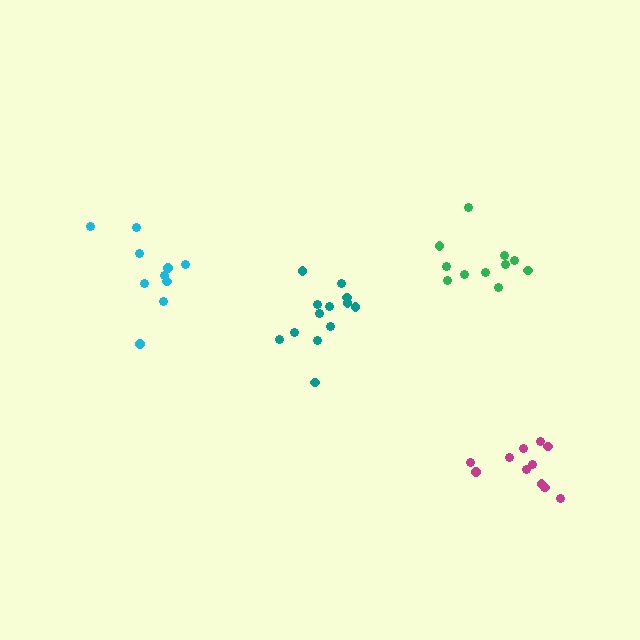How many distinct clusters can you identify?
There are 4 distinct clusters.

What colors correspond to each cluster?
The clusters are colored: green, magenta, teal, cyan.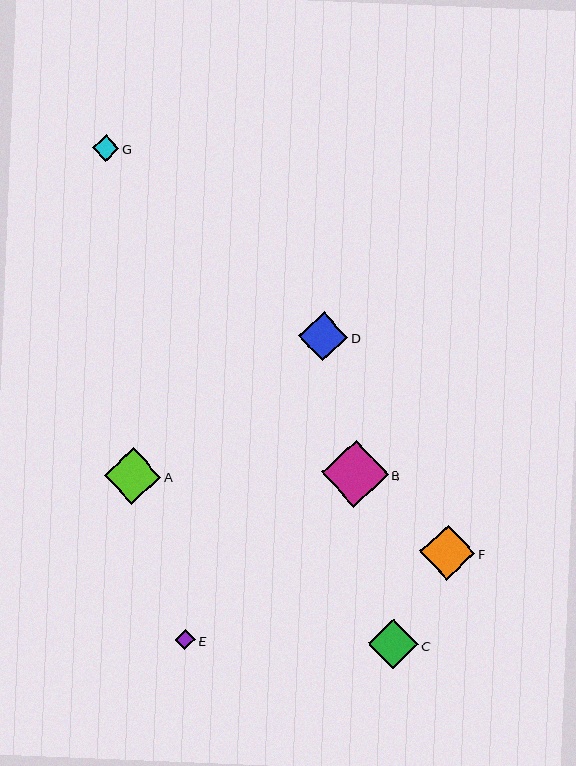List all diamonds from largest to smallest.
From largest to smallest: B, A, F, C, D, G, E.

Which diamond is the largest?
Diamond B is the largest with a size of approximately 67 pixels.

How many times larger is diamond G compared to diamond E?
Diamond G is approximately 1.3 times the size of diamond E.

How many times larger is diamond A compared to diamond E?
Diamond A is approximately 2.7 times the size of diamond E.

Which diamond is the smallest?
Diamond E is the smallest with a size of approximately 21 pixels.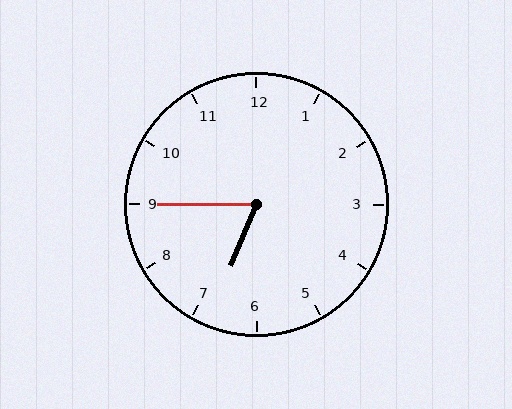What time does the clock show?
6:45.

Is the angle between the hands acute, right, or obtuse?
It is acute.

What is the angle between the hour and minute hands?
Approximately 68 degrees.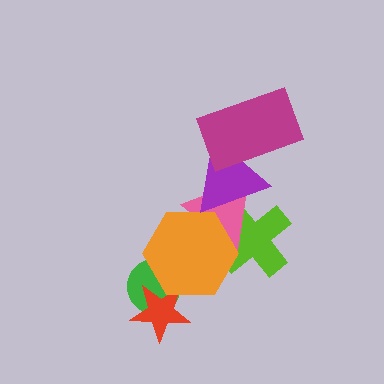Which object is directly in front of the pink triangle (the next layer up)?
The orange hexagon is directly in front of the pink triangle.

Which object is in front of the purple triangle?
The magenta rectangle is in front of the purple triangle.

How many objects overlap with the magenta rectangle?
1 object overlaps with the magenta rectangle.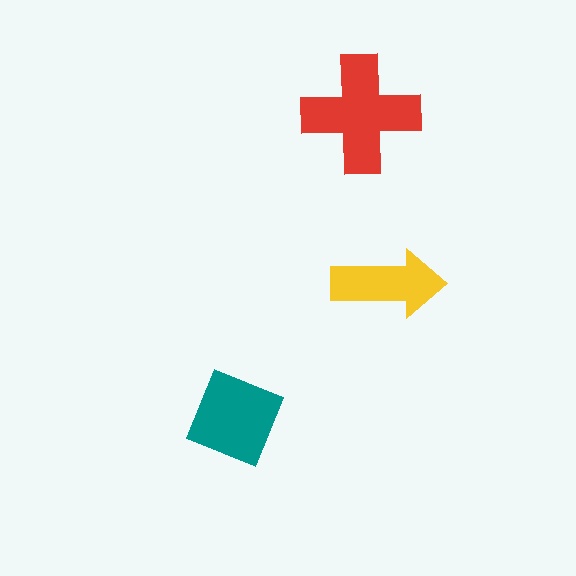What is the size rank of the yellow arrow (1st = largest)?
3rd.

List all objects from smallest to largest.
The yellow arrow, the teal diamond, the red cross.